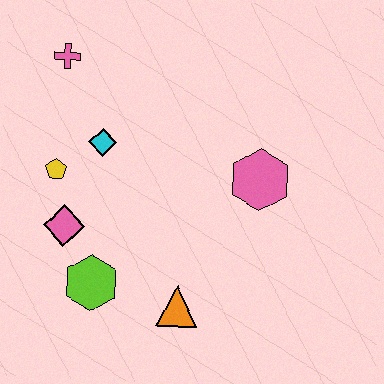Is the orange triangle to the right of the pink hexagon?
No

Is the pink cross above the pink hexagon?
Yes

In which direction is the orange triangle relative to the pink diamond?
The orange triangle is to the right of the pink diamond.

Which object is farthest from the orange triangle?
The pink cross is farthest from the orange triangle.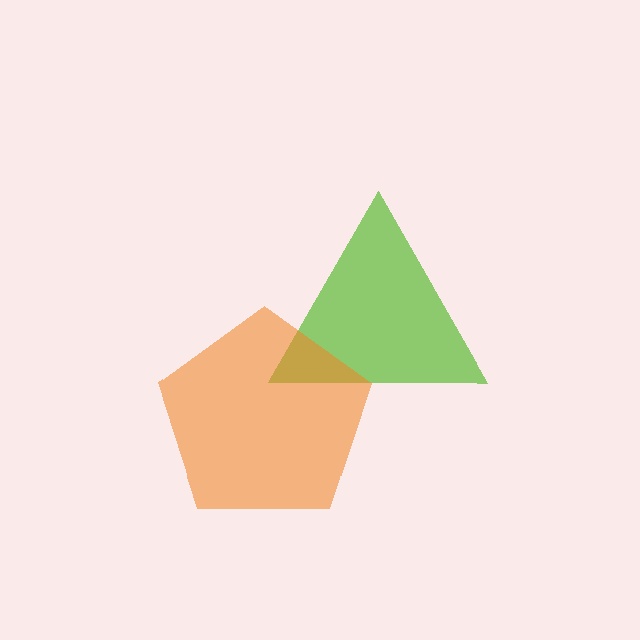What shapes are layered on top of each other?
The layered shapes are: a lime triangle, an orange pentagon.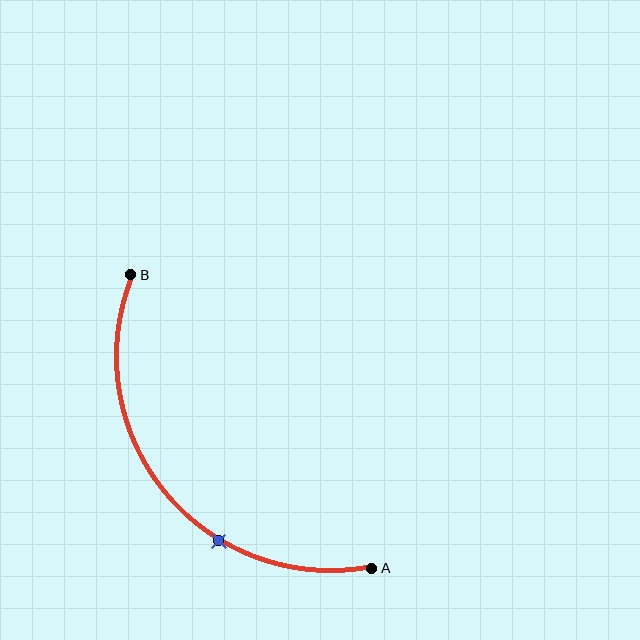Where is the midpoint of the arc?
The arc midpoint is the point on the curve farthest from the straight line joining A and B. It sits below and to the left of that line.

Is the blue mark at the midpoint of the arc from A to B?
No. The blue mark lies on the arc but is closer to endpoint A. The arc midpoint would be at the point on the curve equidistant along the arc from both A and B.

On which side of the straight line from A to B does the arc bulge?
The arc bulges below and to the left of the straight line connecting A and B.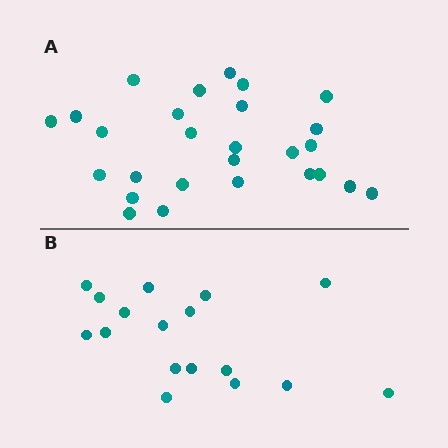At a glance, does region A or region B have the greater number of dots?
Region A (the top region) has more dots.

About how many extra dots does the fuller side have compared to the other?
Region A has roughly 10 or so more dots than region B.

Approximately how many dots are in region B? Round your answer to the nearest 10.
About 20 dots. (The exact count is 17, which rounds to 20.)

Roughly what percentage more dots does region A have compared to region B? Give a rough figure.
About 60% more.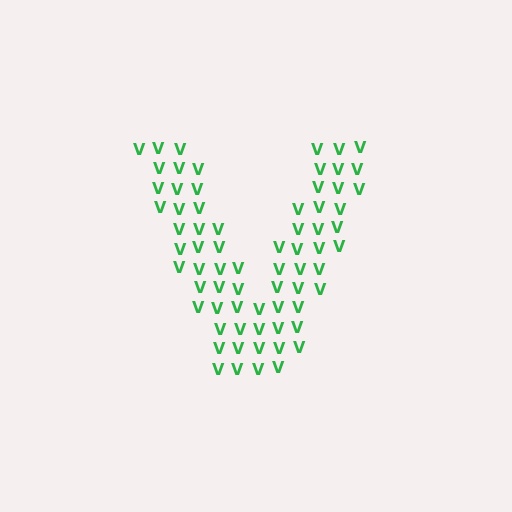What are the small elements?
The small elements are letter V's.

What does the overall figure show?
The overall figure shows the letter V.